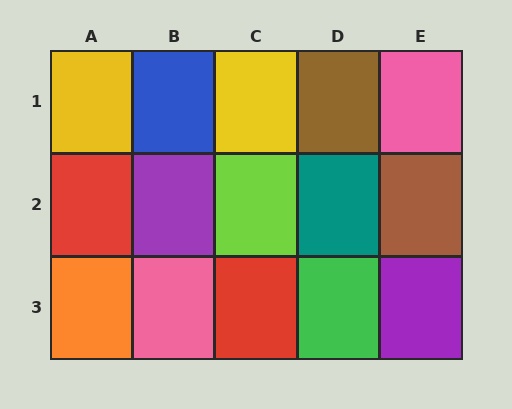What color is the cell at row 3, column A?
Orange.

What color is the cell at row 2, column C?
Lime.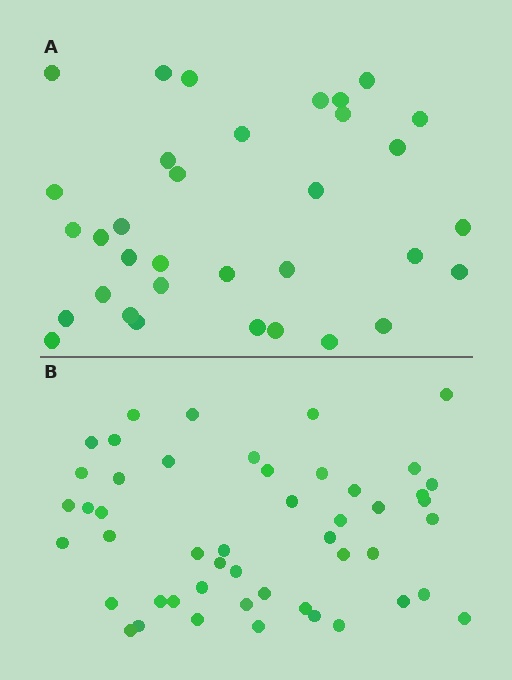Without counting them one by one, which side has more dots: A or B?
Region B (the bottom region) has more dots.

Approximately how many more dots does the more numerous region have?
Region B has approximately 15 more dots than region A.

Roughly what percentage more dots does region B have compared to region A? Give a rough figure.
About 45% more.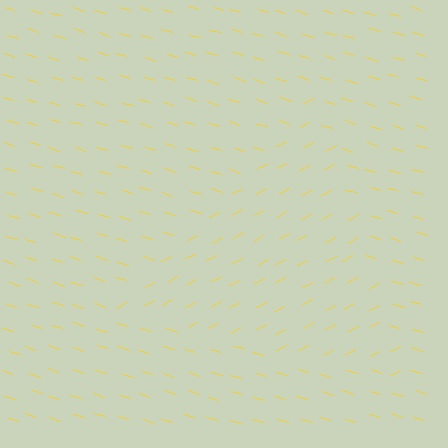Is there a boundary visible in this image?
Yes, there is a texture boundary formed by a change in line orientation.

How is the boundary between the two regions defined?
The boundary is defined purely by a change in line orientation (approximately 45 degrees difference). All lines are the same color and thickness.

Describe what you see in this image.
The image is filled with small yellow line segments. A triangle region in the image has lines oriented differently from the surrounding lines, creating a visible texture boundary.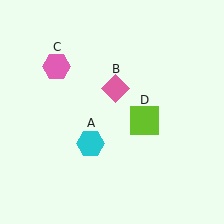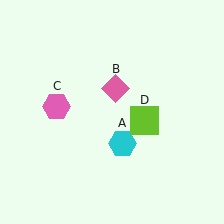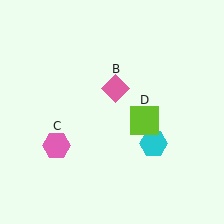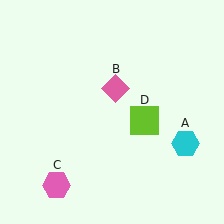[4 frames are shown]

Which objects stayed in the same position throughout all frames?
Pink diamond (object B) and lime square (object D) remained stationary.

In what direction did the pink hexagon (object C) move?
The pink hexagon (object C) moved down.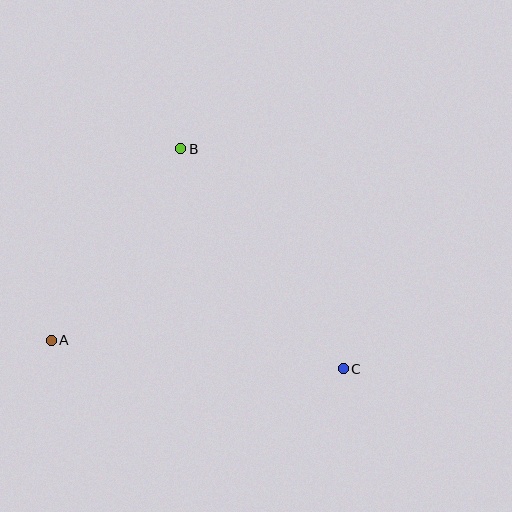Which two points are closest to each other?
Points A and B are closest to each other.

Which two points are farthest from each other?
Points A and C are farthest from each other.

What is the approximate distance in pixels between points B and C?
The distance between B and C is approximately 273 pixels.